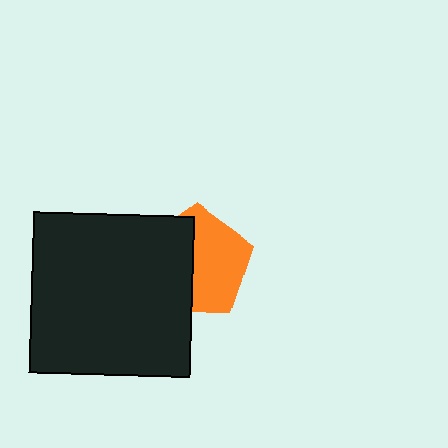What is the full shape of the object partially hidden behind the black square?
The partially hidden object is an orange pentagon.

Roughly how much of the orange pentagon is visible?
About half of it is visible (roughly 53%).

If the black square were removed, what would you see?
You would see the complete orange pentagon.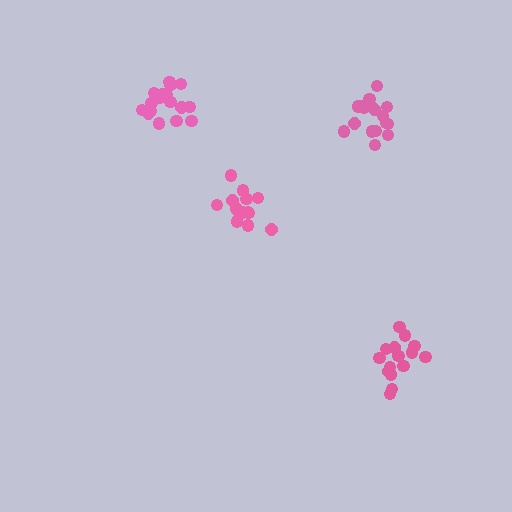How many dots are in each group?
Group 1: 14 dots, Group 2: 18 dots, Group 3: 17 dots, Group 4: 15 dots (64 total).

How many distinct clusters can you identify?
There are 4 distinct clusters.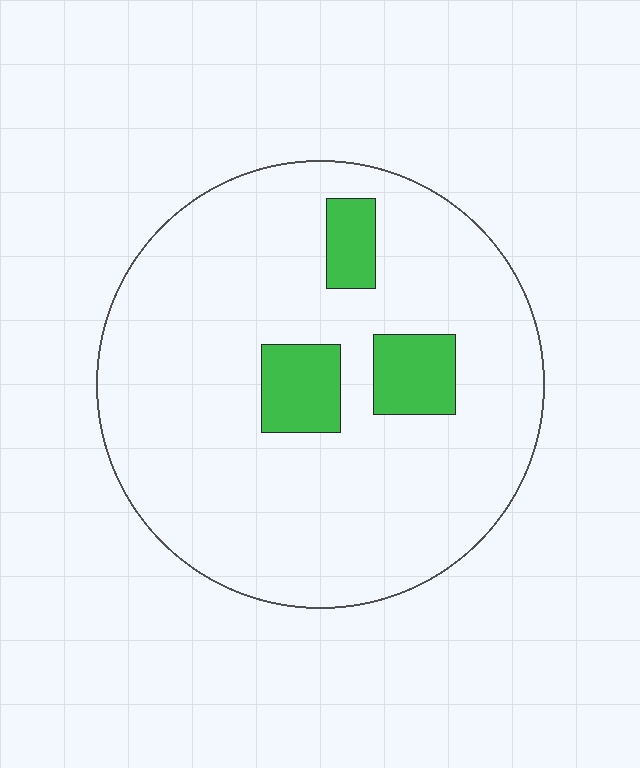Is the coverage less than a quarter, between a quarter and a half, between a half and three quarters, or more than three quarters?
Less than a quarter.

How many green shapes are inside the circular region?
3.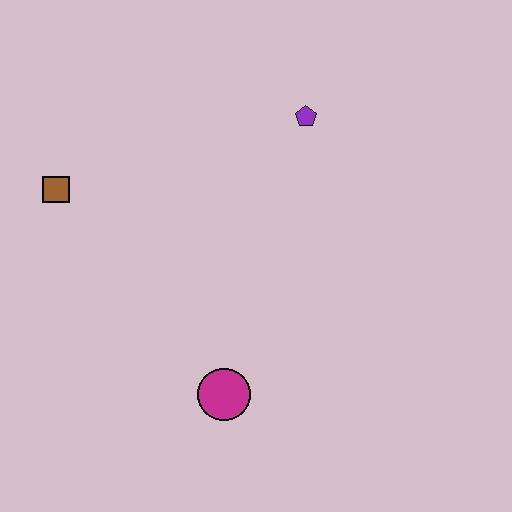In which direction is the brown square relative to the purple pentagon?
The brown square is to the left of the purple pentagon.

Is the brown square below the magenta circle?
No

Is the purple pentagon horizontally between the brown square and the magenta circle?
No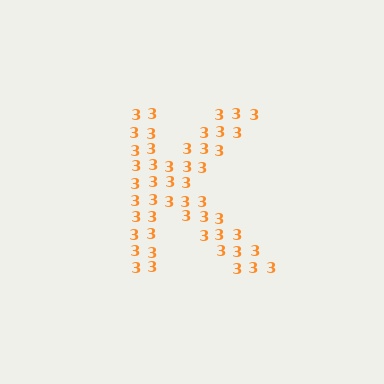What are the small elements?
The small elements are digit 3's.